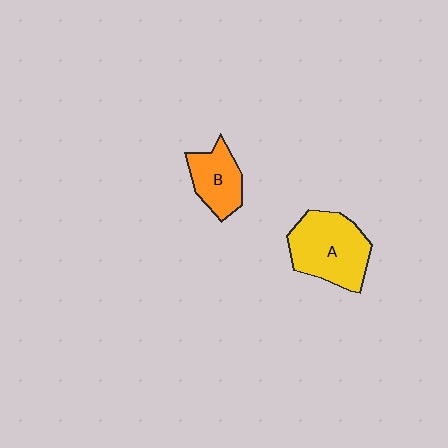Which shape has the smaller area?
Shape B (orange).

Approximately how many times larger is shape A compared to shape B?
Approximately 1.7 times.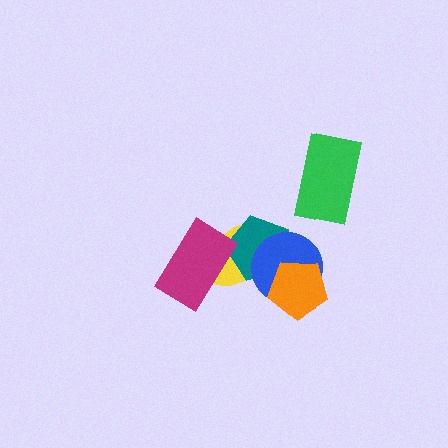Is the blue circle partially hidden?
Yes, it is partially covered by another shape.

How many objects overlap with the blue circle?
3 objects overlap with the blue circle.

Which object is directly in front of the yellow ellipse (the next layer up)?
The teal pentagon is directly in front of the yellow ellipse.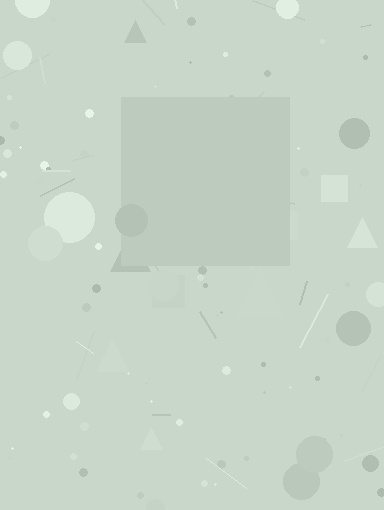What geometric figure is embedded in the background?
A square is embedded in the background.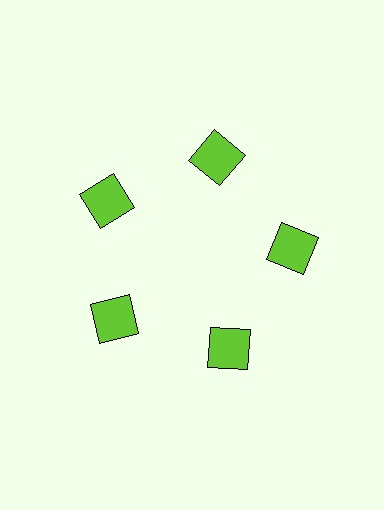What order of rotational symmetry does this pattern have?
This pattern has 5-fold rotational symmetry.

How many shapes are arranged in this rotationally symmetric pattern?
There are 5 shapes, arranged in 5 groups of 1.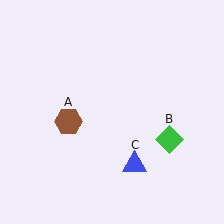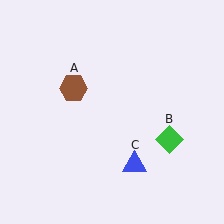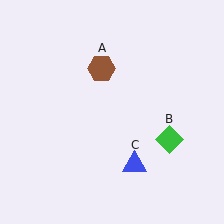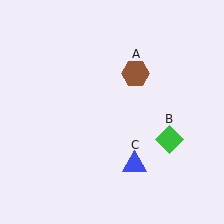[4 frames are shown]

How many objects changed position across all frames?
1 object changed position: brown hexagon (object A).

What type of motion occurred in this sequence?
The brown hexagon (object A) rotated clockwise around the center of the scene.